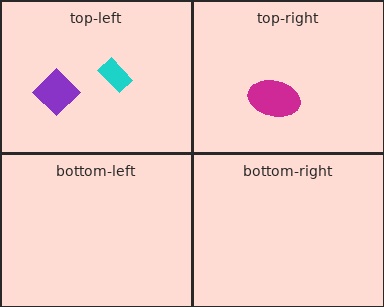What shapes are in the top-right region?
The magenta ellipse.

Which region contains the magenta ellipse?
The top-right region.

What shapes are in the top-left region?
The cyan rectangle, the purple diamond.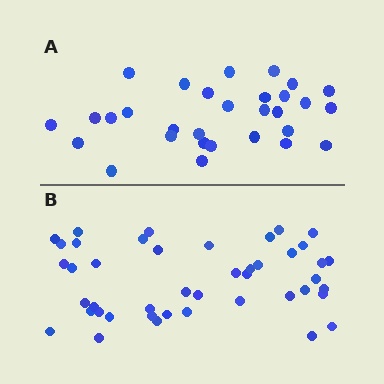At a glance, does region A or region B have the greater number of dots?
Region B (the bottom region) has more dots.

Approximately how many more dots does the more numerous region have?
Region B has approximately 15 more dots than region A.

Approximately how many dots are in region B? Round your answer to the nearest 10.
About 40 dots. (The exact count is 44, which rounds to 40.)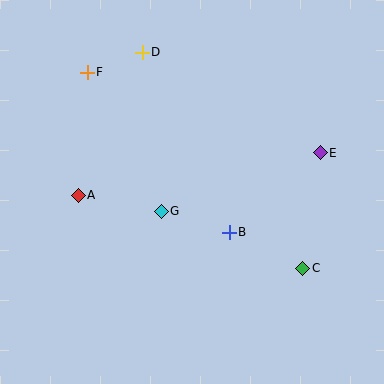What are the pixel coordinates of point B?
Point B is at (229, 232).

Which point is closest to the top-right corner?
Point E is closest to the top-right corner.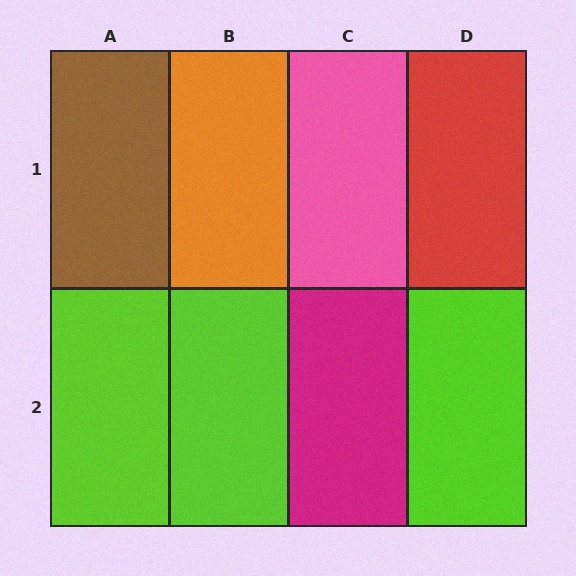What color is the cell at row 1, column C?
Pink.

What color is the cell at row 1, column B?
Orange.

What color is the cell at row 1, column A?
Brown.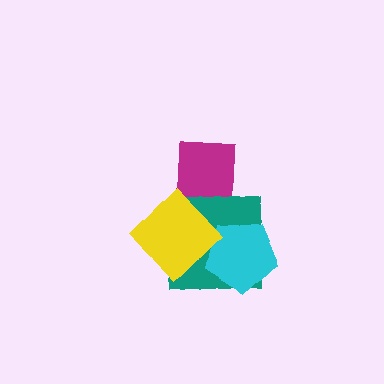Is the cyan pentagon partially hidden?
Yes, it is partially covered by another shape.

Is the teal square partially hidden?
Yes, it is partially covered by another shape.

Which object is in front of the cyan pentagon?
The yellow diamond is in front of the cyan pentagon.